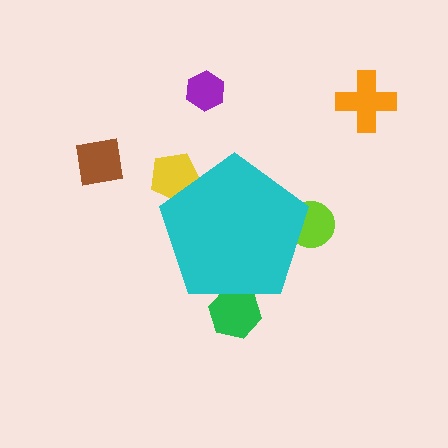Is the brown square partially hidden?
No, the brown square is fully visible.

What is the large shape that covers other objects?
A cyan pentagon.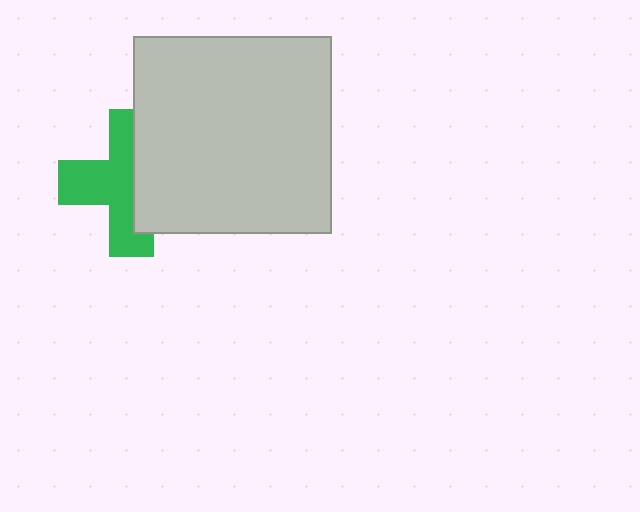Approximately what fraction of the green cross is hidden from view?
Roughly 43% of the green cross is hidden behind the light gray square.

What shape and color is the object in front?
The object in front is a light gray square.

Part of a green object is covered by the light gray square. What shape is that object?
It is a cross.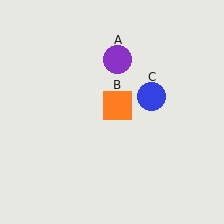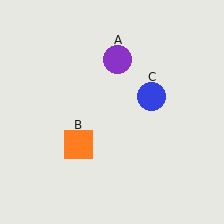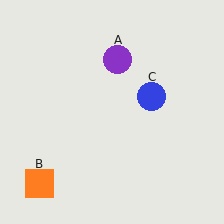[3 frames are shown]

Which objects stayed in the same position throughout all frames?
Purple circle (object A) and blue circle (object C) remained stationary.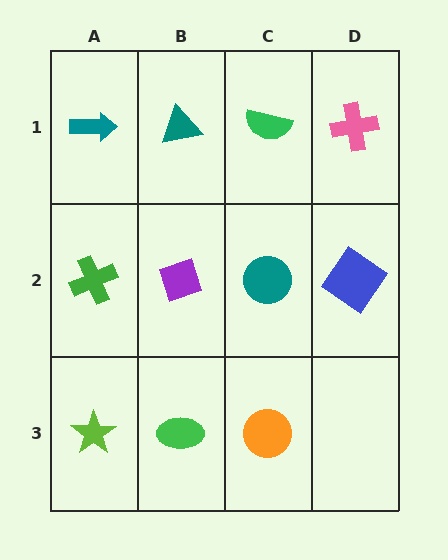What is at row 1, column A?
A teal arrow.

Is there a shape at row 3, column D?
No, that cell is empty.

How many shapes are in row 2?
4 shapes.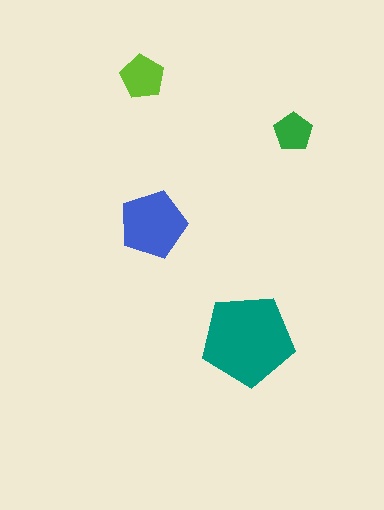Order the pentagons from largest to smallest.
the teal one, the blue one, the lime one, the green one.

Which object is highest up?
The lime pentagon is topmost.